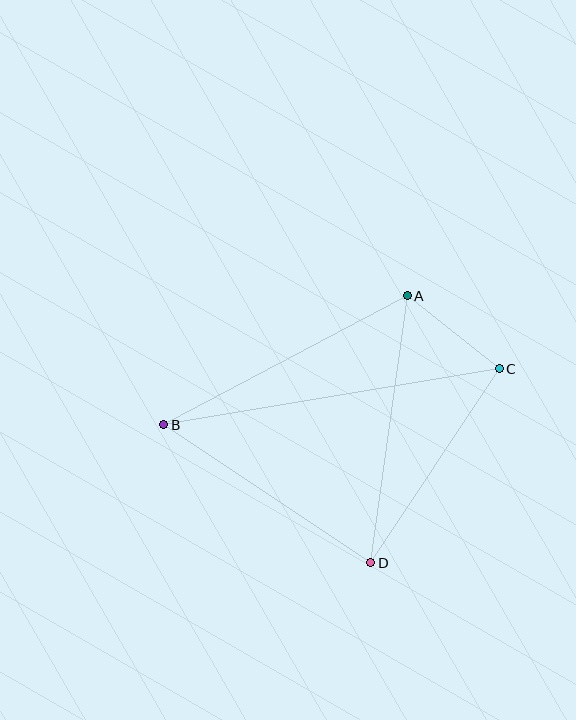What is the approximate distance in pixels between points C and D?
The distance between C and D is approximately 233 pixels.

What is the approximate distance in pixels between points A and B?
The distance between A and B is approximately 276 pixels.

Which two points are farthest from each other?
Points B and C are farthest from each other.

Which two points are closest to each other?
Points A and C are closest to each other.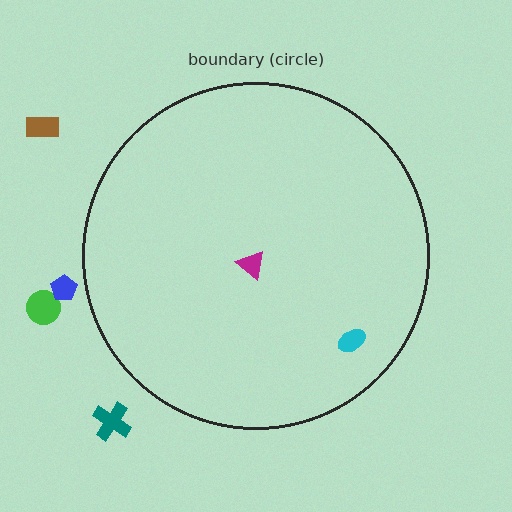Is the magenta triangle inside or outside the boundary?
Inside.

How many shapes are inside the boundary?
2 inside, 4 outside.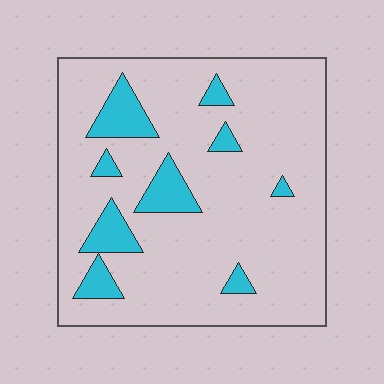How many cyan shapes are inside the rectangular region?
9.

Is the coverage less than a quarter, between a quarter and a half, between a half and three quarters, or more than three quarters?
Less than a quarter.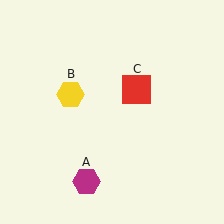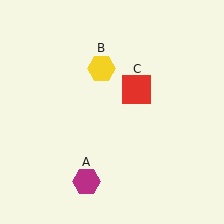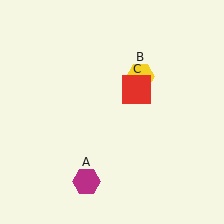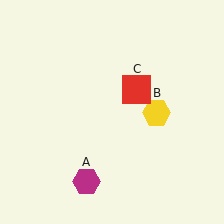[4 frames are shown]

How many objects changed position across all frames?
1 object changed position: yellow hexagon (object B).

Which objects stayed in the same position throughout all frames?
Magenta hexagon (object A) and red square (object C) remained stationary.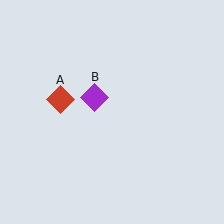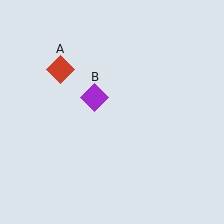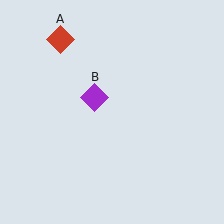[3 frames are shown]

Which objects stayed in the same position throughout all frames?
Purple diamond (object B) remained stationary.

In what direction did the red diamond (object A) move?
The red diamond (object A) moved up.